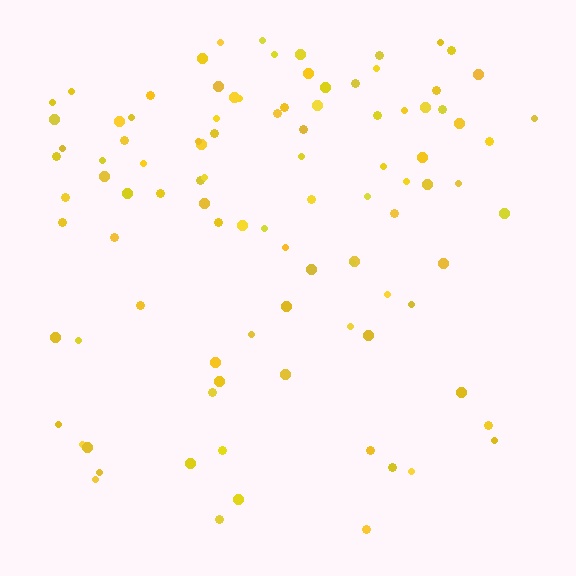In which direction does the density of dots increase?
From bottom to top, with the top side densest.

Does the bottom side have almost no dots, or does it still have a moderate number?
Still a moderate number, just noticeably fewer than the top.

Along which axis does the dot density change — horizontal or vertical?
Vertical.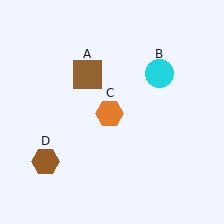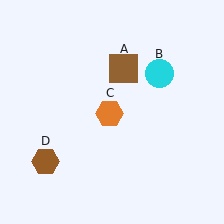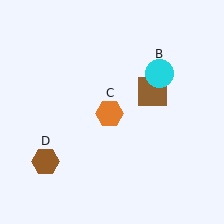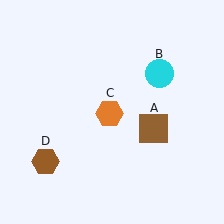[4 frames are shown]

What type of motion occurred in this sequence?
The brown square (object A) rotated clockwise around the center of the scene.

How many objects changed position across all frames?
1 object changed position: brown square (object A).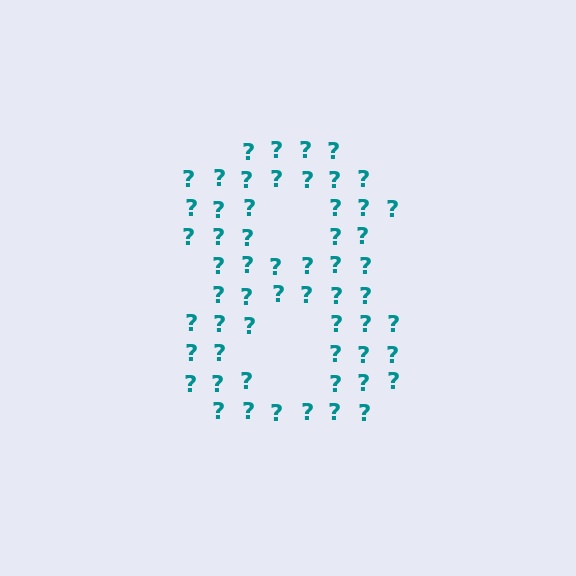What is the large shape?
The large shape is the digit 8.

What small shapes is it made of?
It is made of small question marks.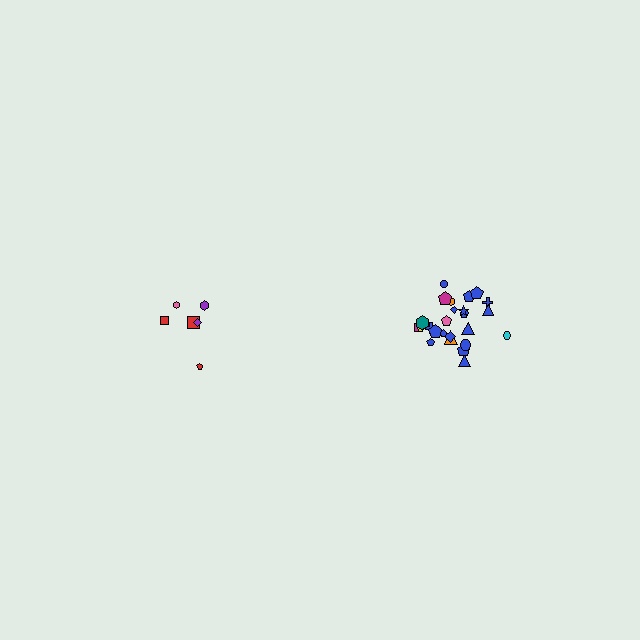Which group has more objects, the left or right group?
The right group.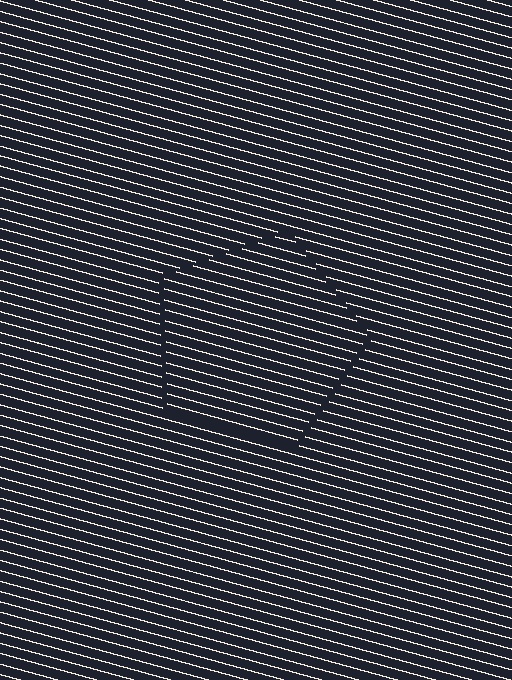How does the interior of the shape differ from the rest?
The interior of the shape contains the same grating, shifted by half a period — the contour is defined by the phase discontinuity where line-ends from the inner and outer gratings abut.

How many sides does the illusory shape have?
5 sides — the line-ends trace a pentagon.